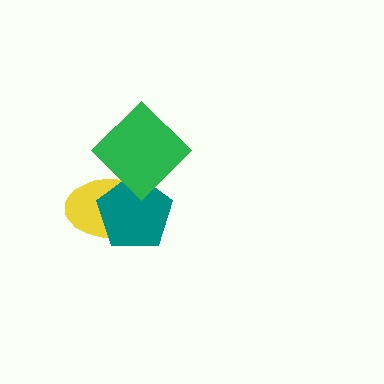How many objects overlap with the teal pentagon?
2 objects overlap with the teal pentagon.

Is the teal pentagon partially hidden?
Yes, it is partially covered by another shape.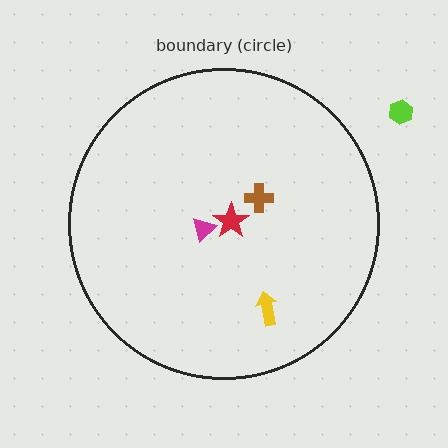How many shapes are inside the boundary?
4 inside, 1 outside.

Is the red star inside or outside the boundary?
Inside.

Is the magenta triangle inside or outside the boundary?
Inside.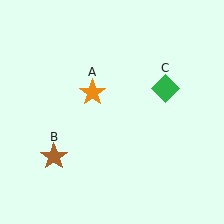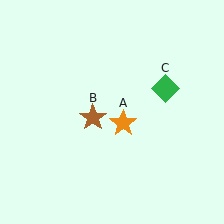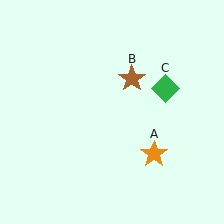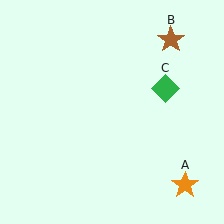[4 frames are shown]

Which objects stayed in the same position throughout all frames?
Green diamond (object C) remained stationary.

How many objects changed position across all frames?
2 objects changed position: orange star (object A), brown star (object B).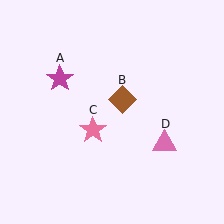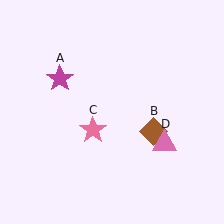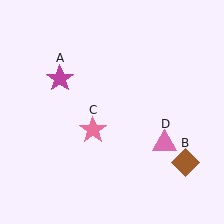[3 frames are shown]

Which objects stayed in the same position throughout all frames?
Magenta star (object A) and pink star (object C) and pink triangle (object D) remained stationary.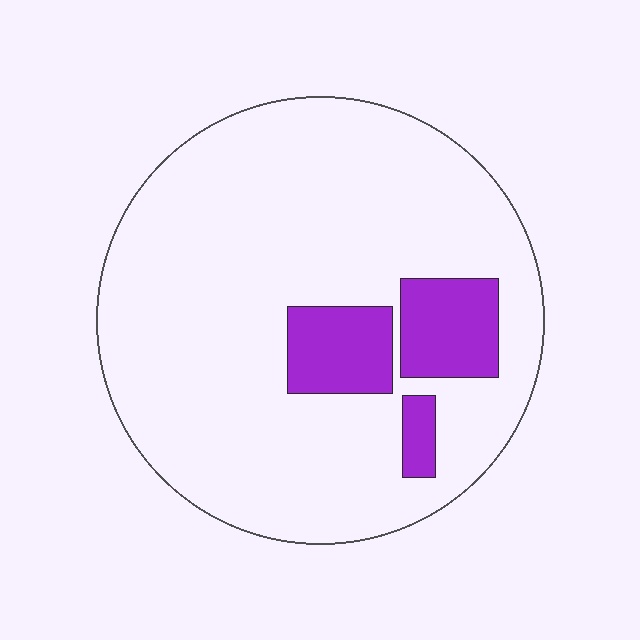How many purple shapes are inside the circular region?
3.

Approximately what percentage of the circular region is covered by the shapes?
Approximately 15%.